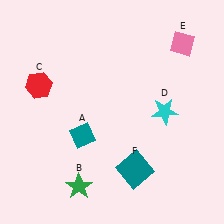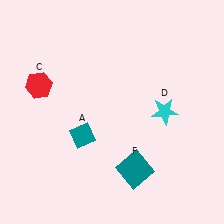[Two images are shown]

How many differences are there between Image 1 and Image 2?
There are 2 differences between the two images.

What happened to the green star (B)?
The green star (B) was removed in Image 2. It was in the bottom-left area of Image 1.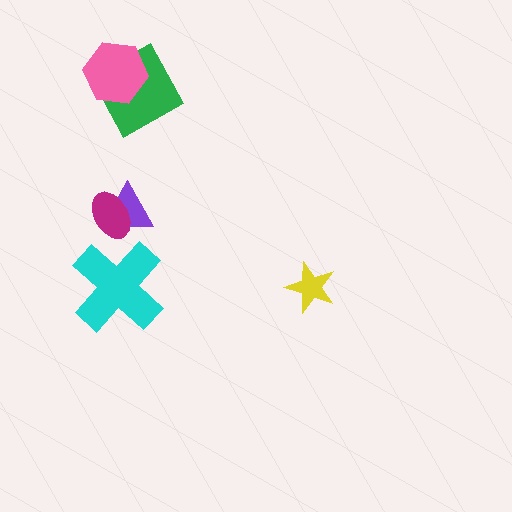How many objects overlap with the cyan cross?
0 objects overlap with the cyan cross.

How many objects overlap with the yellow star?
0 objects overlap with the yellow star.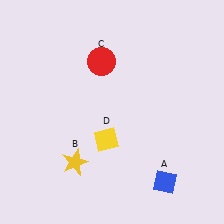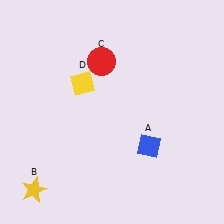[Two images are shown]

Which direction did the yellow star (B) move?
The yellow star (B) moved left.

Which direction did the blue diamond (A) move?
The blue diamond (A) moved up.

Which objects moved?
The objects that moved are: the blue diamond (A), the yellow star (B), the yellow diamond (D).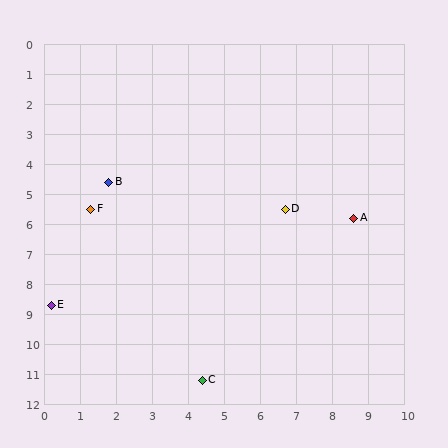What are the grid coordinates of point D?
Point D is at approximately (6.7, 5.5).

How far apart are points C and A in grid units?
Points C and A are about 6.8 grid units apart.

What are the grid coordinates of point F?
Point F is at approximately (1.3, 5.5).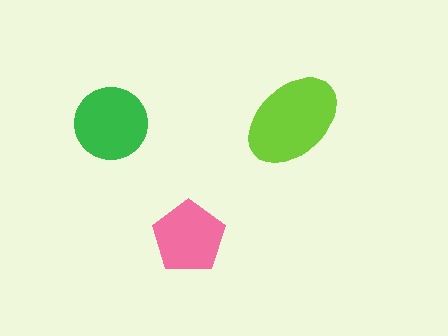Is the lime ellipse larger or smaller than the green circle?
Larger.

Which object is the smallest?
The pink pentagon.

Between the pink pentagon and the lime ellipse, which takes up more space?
The lime ellipse.